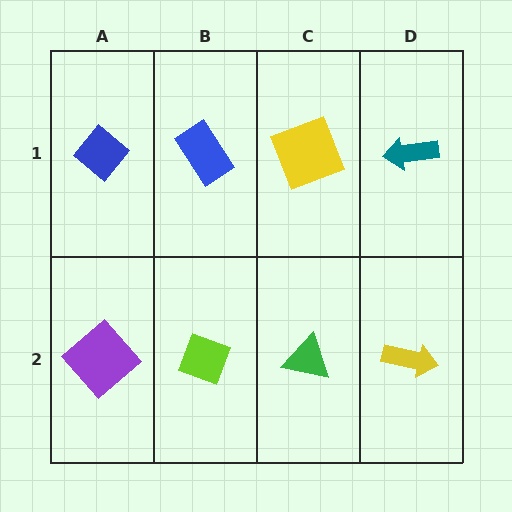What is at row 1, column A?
A blue diamond.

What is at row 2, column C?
A green triangle.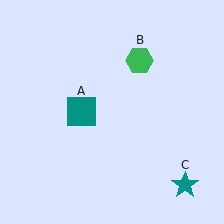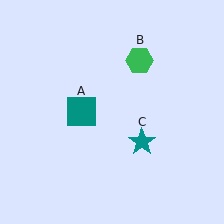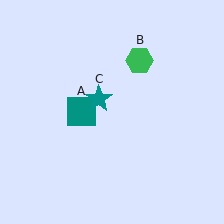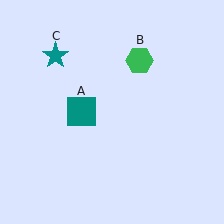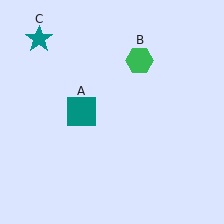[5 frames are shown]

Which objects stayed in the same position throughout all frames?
Teal square (object A) and green hexagon (object B) remained stationary.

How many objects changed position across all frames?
1 object changed position: teal star (object C).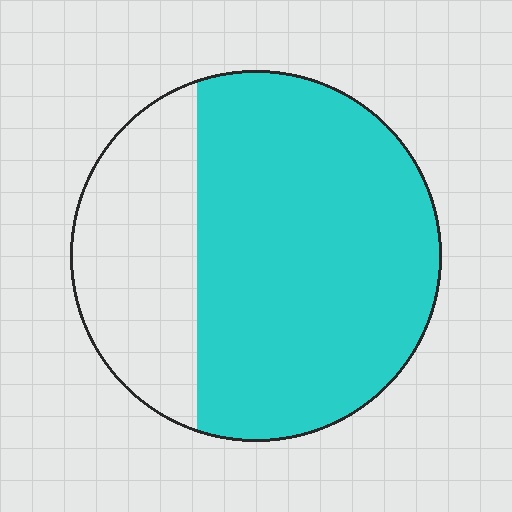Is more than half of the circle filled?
Yes.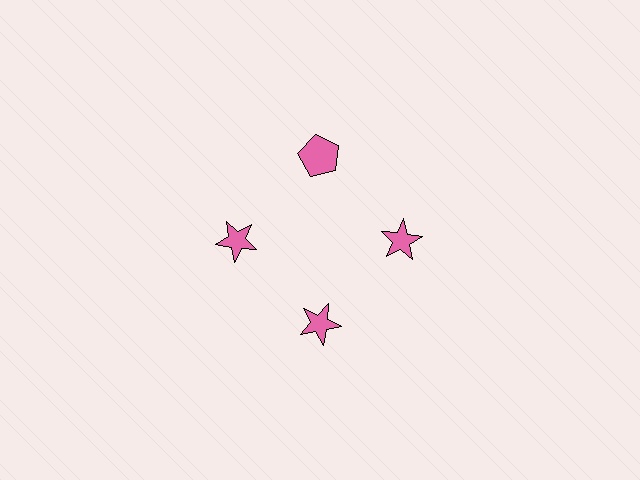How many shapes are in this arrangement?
There are 4 shapes arranged in a ring pattern.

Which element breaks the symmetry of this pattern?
The pink pentagon at roughly the 12 o'clock position breaks the symmetry. All other shapes are pink stars.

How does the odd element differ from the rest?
It has a different shape: pentagon instead of star.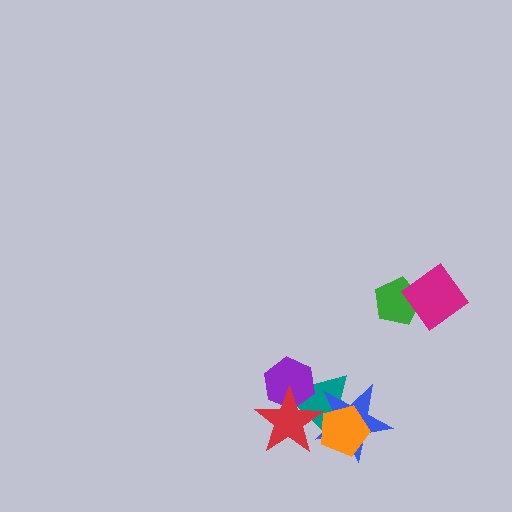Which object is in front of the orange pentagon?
The red star is in front of the orange pentagon.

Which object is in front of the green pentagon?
The magenta diamond is in front of the green pentagon.